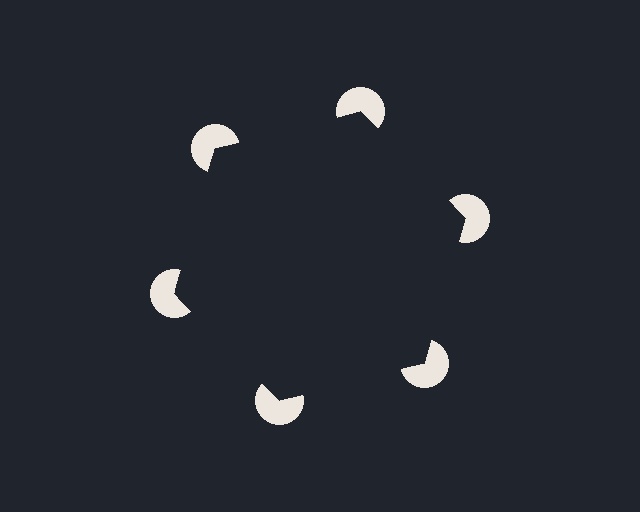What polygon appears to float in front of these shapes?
An illusory hexagon — its edges are inferred from the aligned wedge cuts in the pac-man discs, not physically drawn.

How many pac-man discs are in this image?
There are 6 — one at each vertex of the illusory hexagon.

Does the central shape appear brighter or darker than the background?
It typically appears slightly darker than the background, even though no actual brightness change is drawn.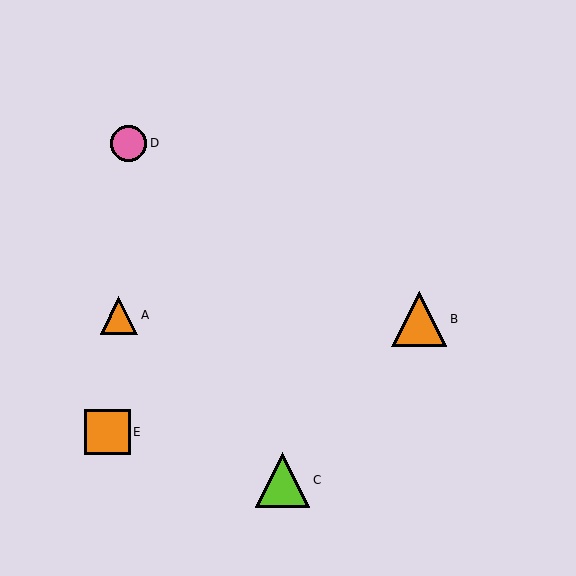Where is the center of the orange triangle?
The center of the orange triangle is at (419, 319).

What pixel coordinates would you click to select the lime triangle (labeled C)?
Click at (282, 480) to select the lime triangle C.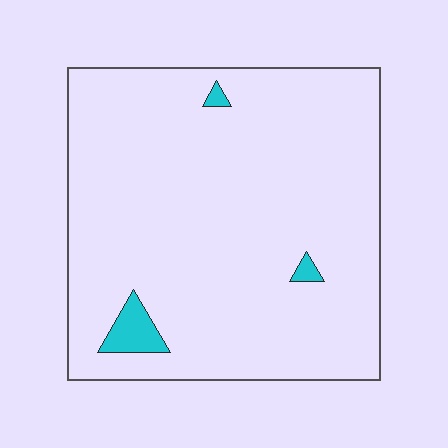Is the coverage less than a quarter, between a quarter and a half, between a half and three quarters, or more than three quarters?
Less than a quarter.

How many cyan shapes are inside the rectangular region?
3.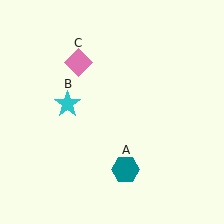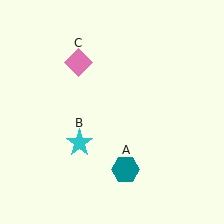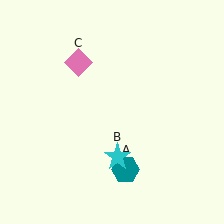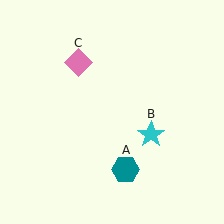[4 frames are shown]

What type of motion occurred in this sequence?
The cyan star (object B) rotated counterclockwise around the center of the scene.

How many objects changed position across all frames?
1 object changed position: cyan star (object B).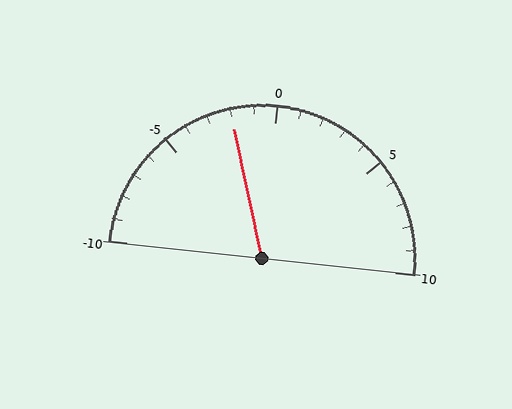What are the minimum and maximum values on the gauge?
The gauge ranges from -10 to 10.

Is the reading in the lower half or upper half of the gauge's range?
The reading is in the lower half of the range (-10 to 10).